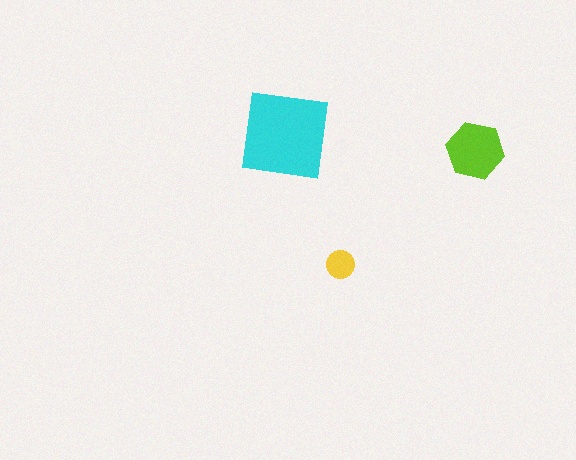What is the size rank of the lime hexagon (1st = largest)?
2nd.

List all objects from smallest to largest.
The yellow circle, the lime hexagon, the cyan square.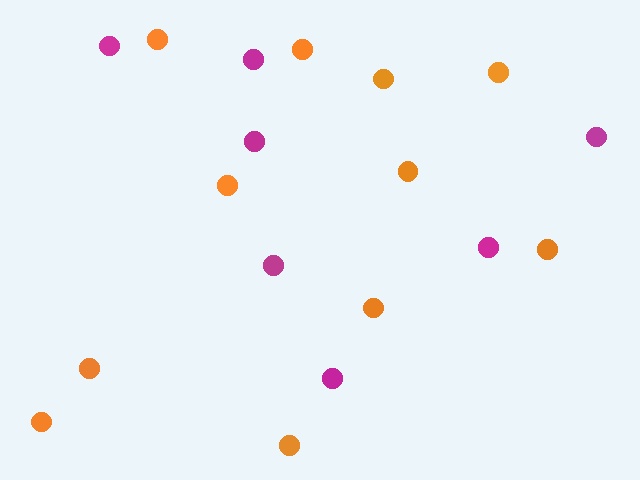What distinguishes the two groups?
There are 2 groups: one group of orange circles (11) and one group of magenta circles (7).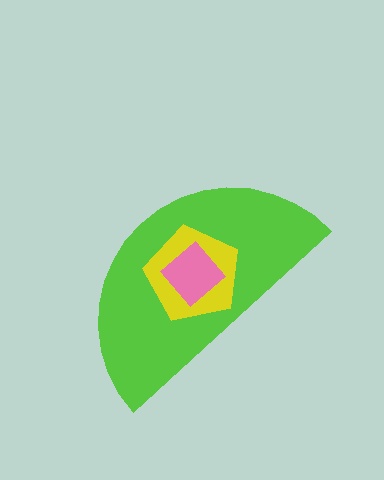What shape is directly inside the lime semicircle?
The yellow pentagon.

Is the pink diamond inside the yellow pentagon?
Yes.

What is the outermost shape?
The lime semicircle.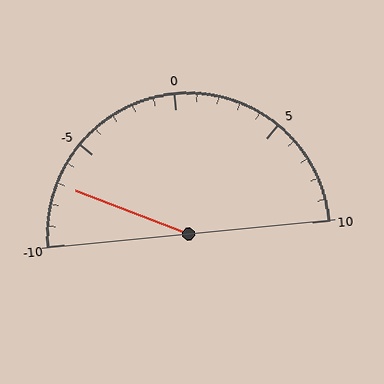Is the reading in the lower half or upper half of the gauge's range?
The reading is in the lower half of the range (-10 to 10).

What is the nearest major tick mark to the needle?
The nearest major tick mark is -5.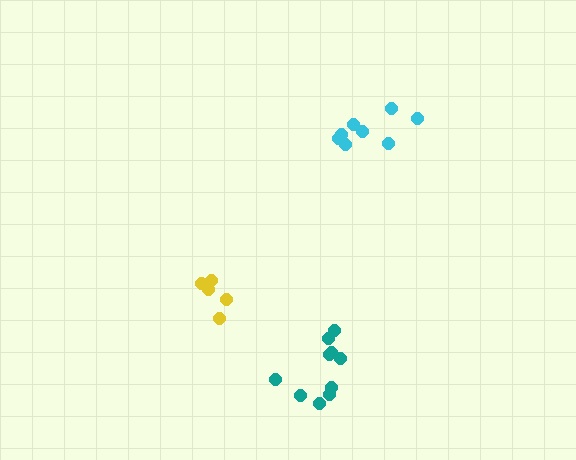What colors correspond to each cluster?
The clusters are colored: yellow, cyan, teal.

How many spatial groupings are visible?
There are 3 spatial groupings.